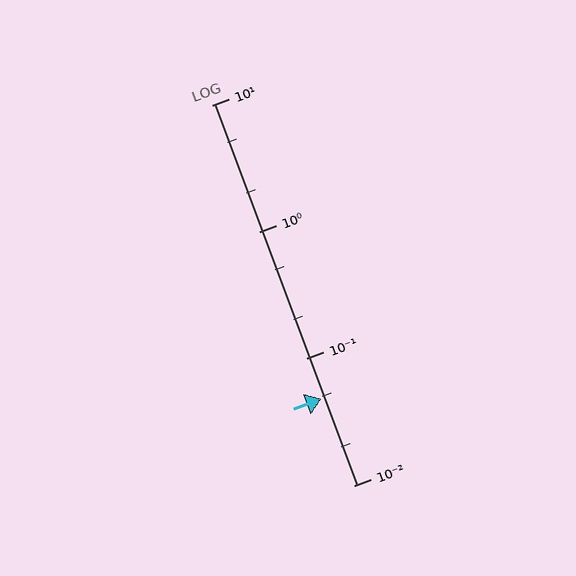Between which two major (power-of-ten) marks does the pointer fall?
The pointer is between 0.01 and 0.1.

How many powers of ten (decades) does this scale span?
The scale spans 3 decades, from 0.01 to 10.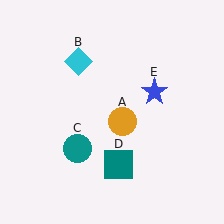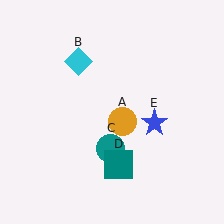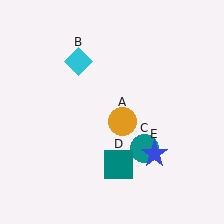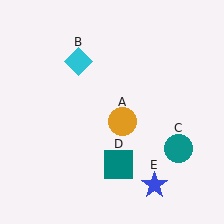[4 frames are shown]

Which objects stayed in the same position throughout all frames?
Orange circle (object A) and cyan diamond (object B) and teal square (object D) remained stationary.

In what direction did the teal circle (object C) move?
The teal circle (object C) moved right.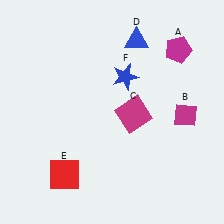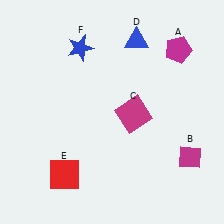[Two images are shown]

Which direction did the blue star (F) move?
The blue star (F) moved left.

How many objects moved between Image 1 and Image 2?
2 objects moved between the two images.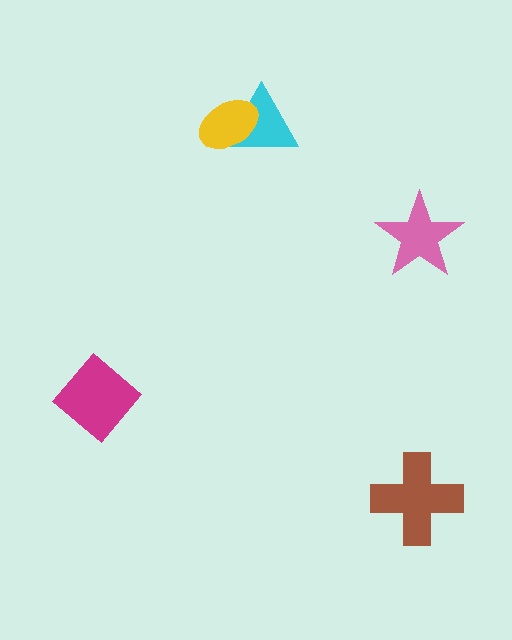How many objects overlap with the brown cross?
0 objects overlap with the brown cross.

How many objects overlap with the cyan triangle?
1 object overlaps with the cyan triangle.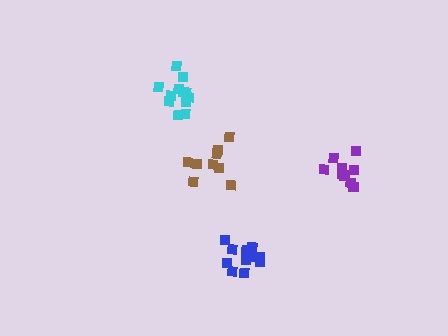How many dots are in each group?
Group 1: 13 dots, Group 2: 13 dots, Group 3: 9 dots, Group 4: 11 dots (46 total).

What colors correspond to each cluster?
The clusters are colored: cyan, blue, brown, purple.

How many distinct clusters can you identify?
There are 4 distinct clusters.